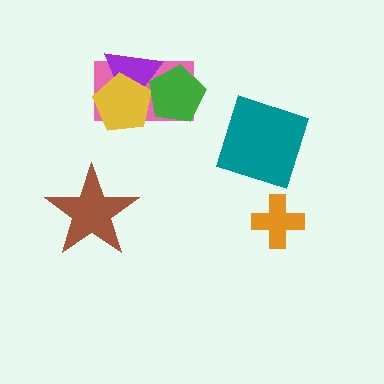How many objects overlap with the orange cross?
0 objects overlap with the orange cross.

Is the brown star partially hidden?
No, no other shape covers it.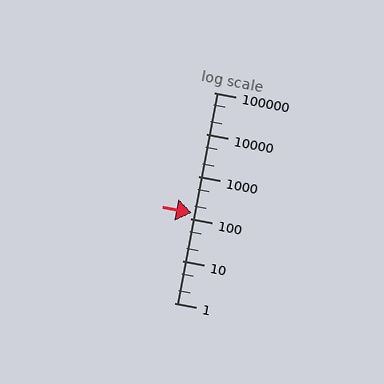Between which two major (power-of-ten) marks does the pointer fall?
The pointer is between 100 and 1000.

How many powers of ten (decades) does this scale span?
The scale spans 5 decades, from 1 to 100000.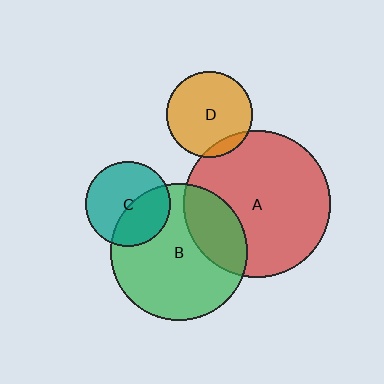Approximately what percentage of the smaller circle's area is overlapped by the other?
Approximately 10%.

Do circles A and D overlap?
Yes.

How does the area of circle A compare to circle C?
Approximately 3.0 times.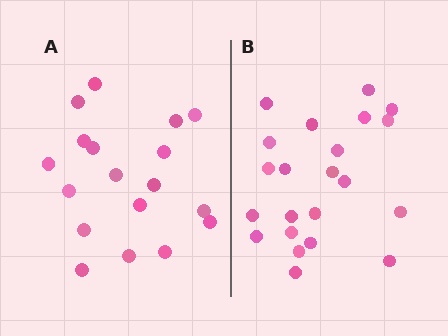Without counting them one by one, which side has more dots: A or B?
Region B (the right region) has more dots.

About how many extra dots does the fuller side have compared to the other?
Region B has about 4 more dots than region A.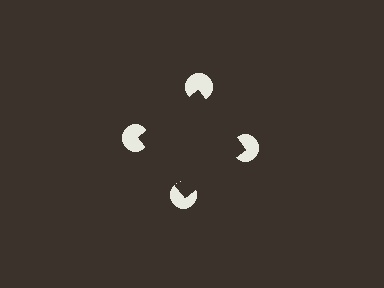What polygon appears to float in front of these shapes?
An illusory square — its edges are inferred from the aligned wedge cuts in the pac-man discs, not physically drawn.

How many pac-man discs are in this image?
There are 4 — one at each vertex of the illusory square.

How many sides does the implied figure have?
4 sides.